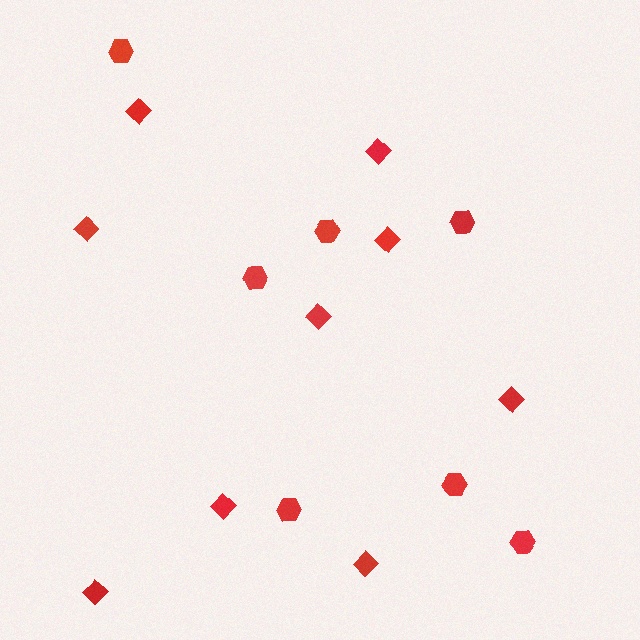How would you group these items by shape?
There are 2 groups: one group of diamonds (9) and one group of hexagons (7).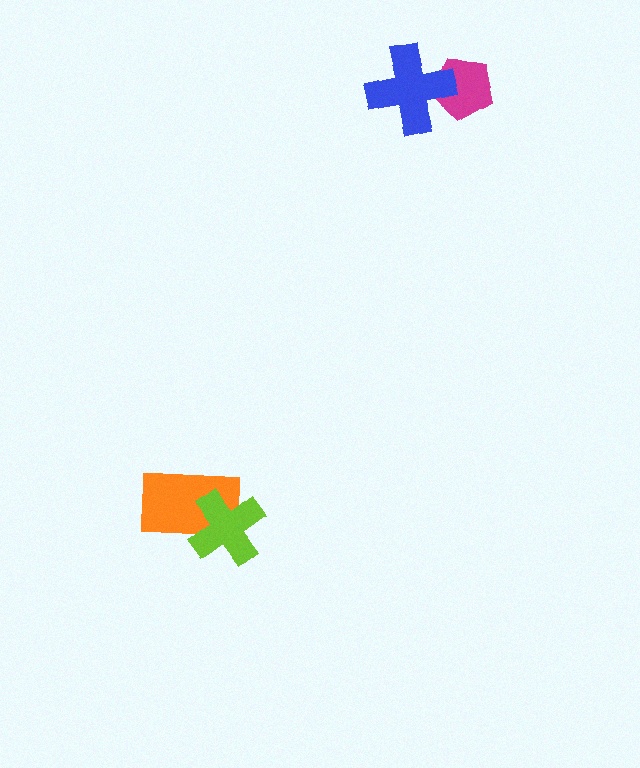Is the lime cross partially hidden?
No, no other shape covers it.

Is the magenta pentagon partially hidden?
Yes, it is partially covered by another shape.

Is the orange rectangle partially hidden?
Yes, it is partially covered by another shape.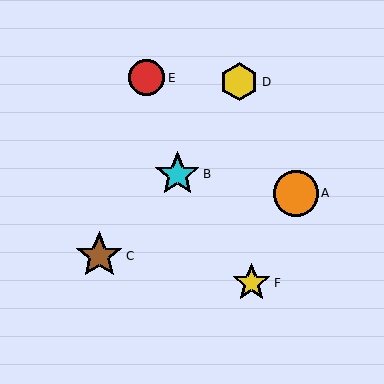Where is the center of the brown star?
The center of the brown star is at (99, 256).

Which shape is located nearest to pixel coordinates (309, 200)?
The orange circle (labeled A) at (296, 193) is nearest to that location.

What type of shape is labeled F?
Shape F is a yellow star.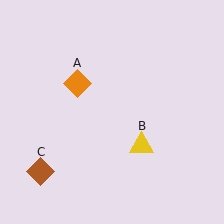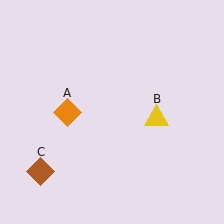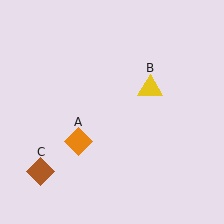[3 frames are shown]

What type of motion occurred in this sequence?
The orange diamond (object A), yellow triangle (object B) rotated counterclockwise around the center of the scene.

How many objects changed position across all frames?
2 objects changed position: orange diamond (object A), yellow triangle (object B).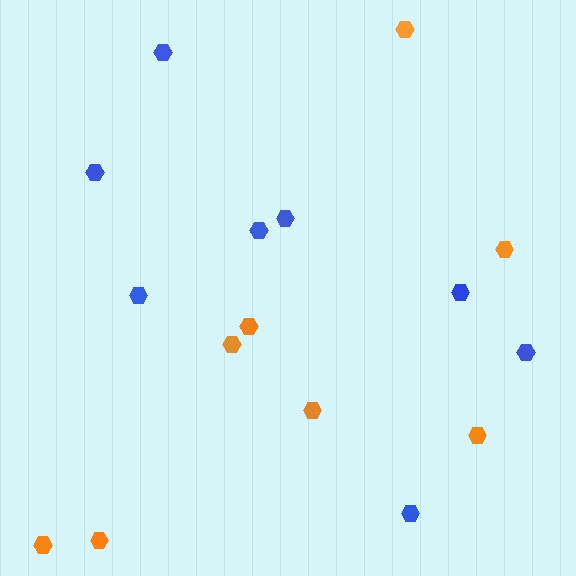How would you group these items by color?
There are 2 groups: one group of blue hexagons (8) and one group of orange hexagons (8).